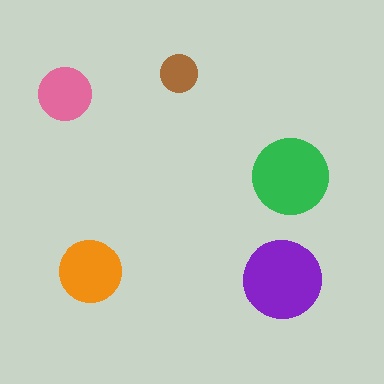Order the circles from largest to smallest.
the purple one, the green one, the orange one, the pink one, the brown one.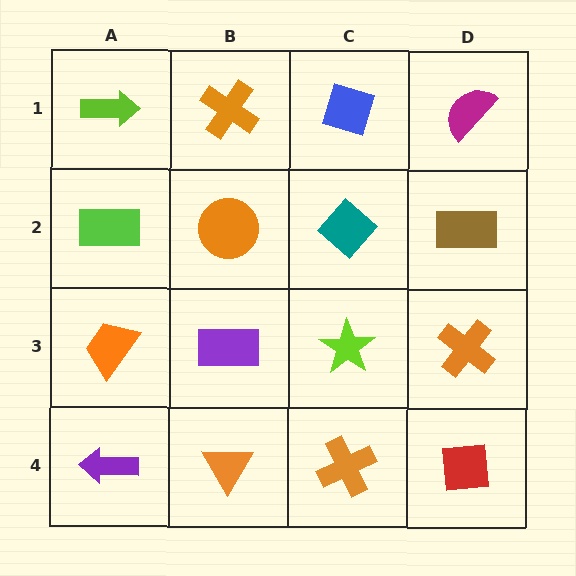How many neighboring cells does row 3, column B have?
4.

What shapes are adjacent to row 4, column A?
An orange trapezoid (row 3, column A), an orange triangle (row 4, column B).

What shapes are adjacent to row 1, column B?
An orange circle (row 2, column B), a lime arrow (row 1, column A), a blue diamond (row 1, column C).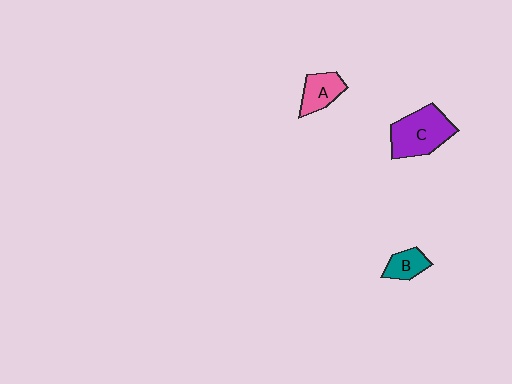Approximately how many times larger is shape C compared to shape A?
Approximately 1.8 times.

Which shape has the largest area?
Shape C (purple).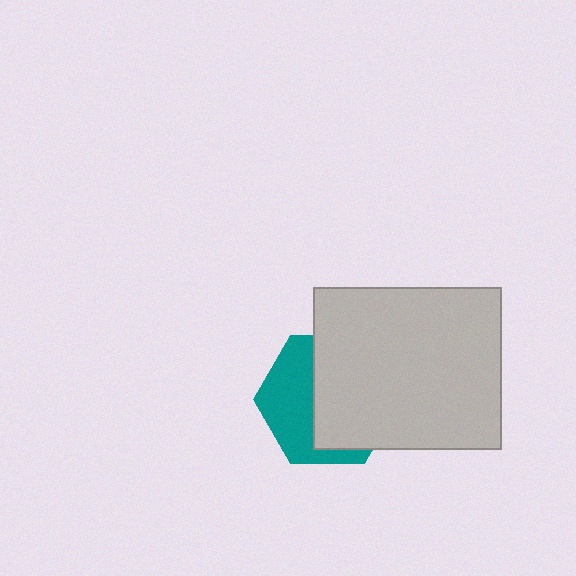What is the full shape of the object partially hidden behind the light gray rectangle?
The partially hidden object is a teal hexagon.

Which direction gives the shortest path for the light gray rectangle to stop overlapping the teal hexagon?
Moving right gives the shortest separation.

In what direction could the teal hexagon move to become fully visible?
The teal hexagon could move left. That would shift it out from behind the light gray rectangle entirely.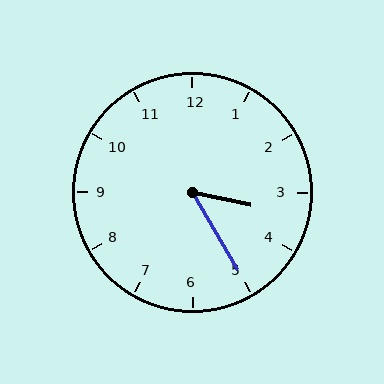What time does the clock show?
3:25.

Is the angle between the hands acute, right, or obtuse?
It is acute.